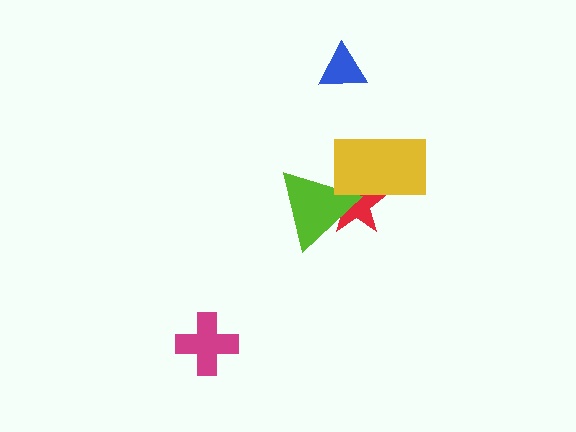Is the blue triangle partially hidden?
No, no other shape covers it.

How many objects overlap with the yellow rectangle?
2 objects overlap with the yellow rectangle.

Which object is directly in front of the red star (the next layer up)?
The lime triangle is directly in front of the red star.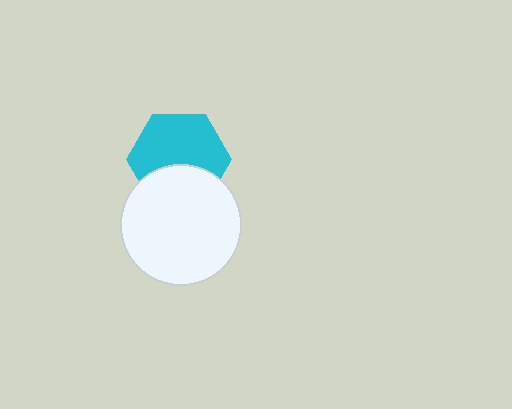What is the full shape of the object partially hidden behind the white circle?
The partially hidden object is a cyan hexagon.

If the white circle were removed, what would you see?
You would see the complete cyan hexagon.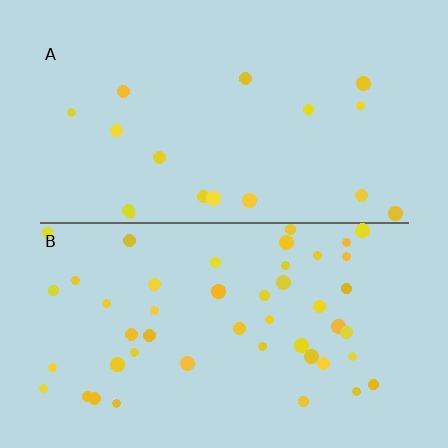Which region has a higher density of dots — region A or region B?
B (the bottom).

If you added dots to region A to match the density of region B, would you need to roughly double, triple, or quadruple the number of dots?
Approximately triple.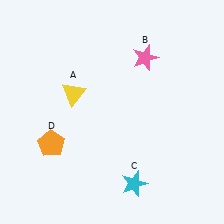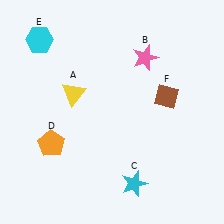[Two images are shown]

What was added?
A cyan hexagon (E), a brown diamond (F) were added in Image 2.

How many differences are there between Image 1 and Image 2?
There are 2 differences between the two images.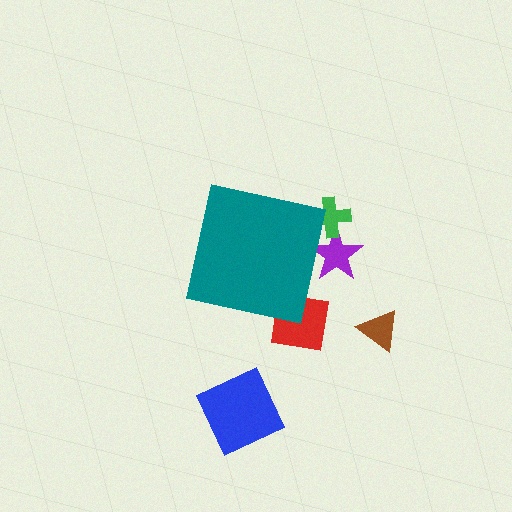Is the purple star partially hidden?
Yes, the purple star is partially hidden behind the teal square.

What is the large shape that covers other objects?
A teal square.